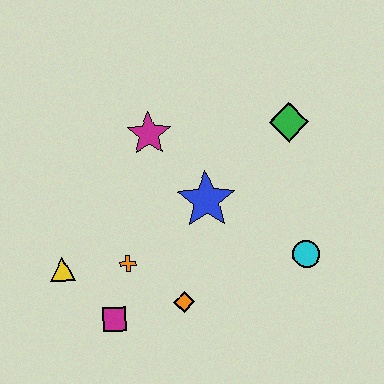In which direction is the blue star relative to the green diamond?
The blue star is to the left of the green diamond.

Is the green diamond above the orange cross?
Yes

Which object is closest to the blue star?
The magenta star is closest to the blue star.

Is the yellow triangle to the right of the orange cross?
No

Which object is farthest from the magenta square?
The green diamond is farthest from the magenta square.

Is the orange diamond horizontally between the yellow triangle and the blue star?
Yes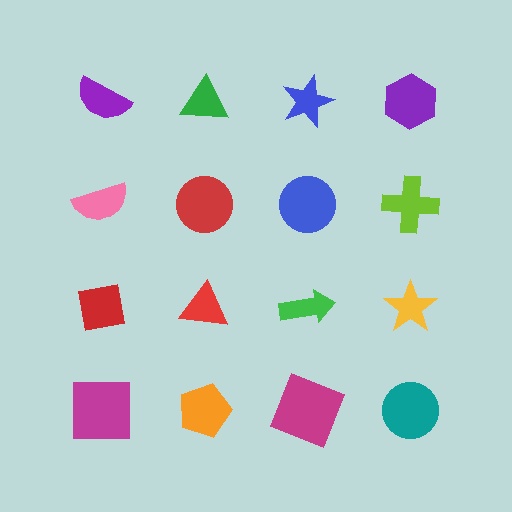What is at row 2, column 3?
A blue circle.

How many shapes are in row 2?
4 shapes.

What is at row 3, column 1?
A red square.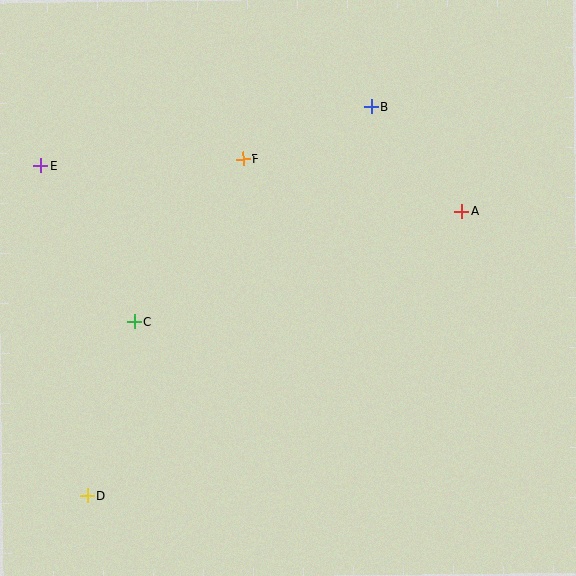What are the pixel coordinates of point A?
Point A is at (462, 211).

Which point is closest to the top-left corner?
Point E is closest to the top-left corner.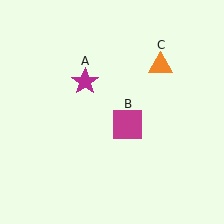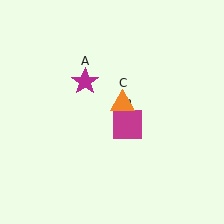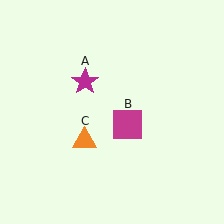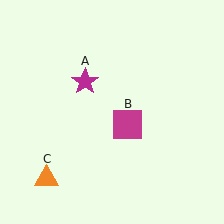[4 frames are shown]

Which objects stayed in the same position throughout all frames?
Magenta star (object A) and magenta square (object B) remained stationary.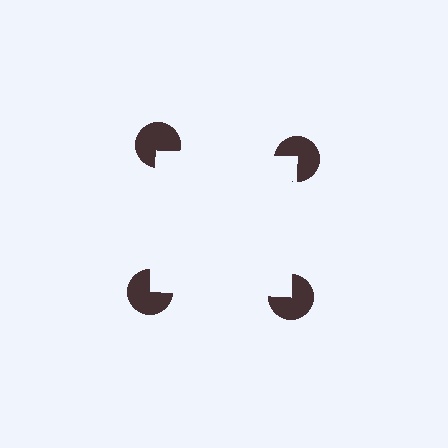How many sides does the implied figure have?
4 sides.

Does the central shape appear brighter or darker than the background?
It typically appears slightly brighter than the background, even though no actual brightness change is drawn.